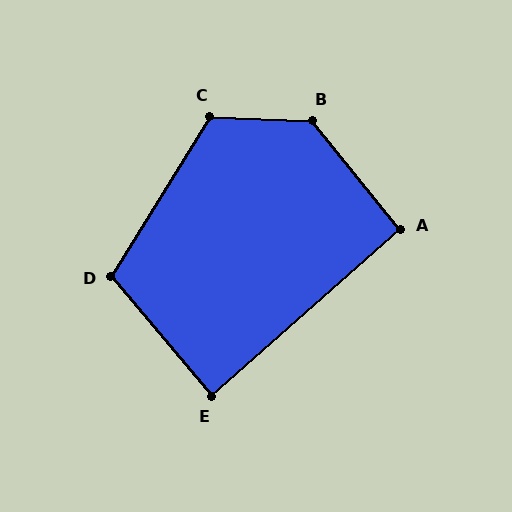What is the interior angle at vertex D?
Approximately 108 degrees (obtuse).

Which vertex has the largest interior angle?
B, at approximately 131 degrees.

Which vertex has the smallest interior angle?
E, at approximately 89 degrees.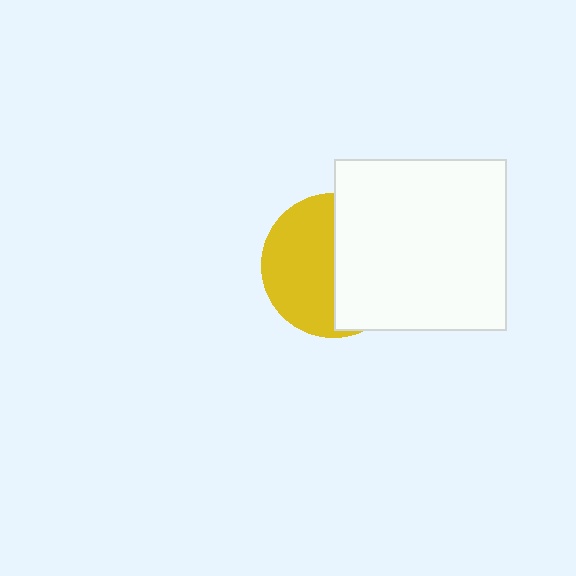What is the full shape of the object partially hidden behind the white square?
The partially hidden object is a yellow circle.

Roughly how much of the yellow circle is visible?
About half of it is visible (roughly 51%).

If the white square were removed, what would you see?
You would see the complete yellow circle.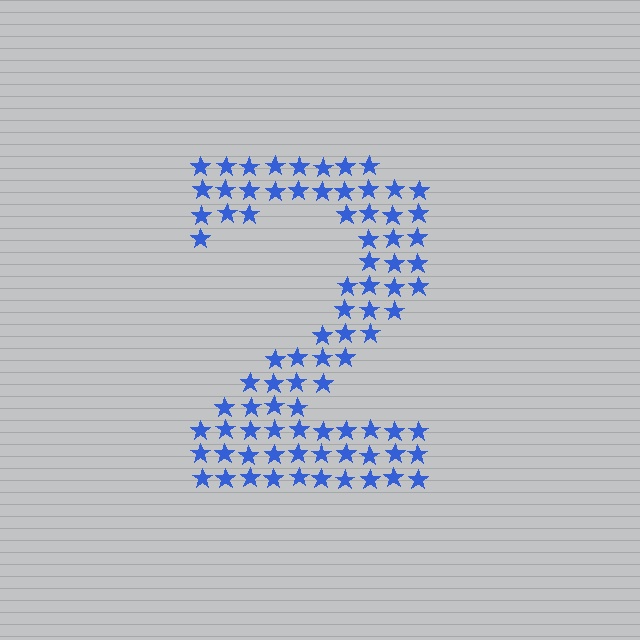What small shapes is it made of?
It is made of small stars.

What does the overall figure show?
The overall figure shows the digit 2.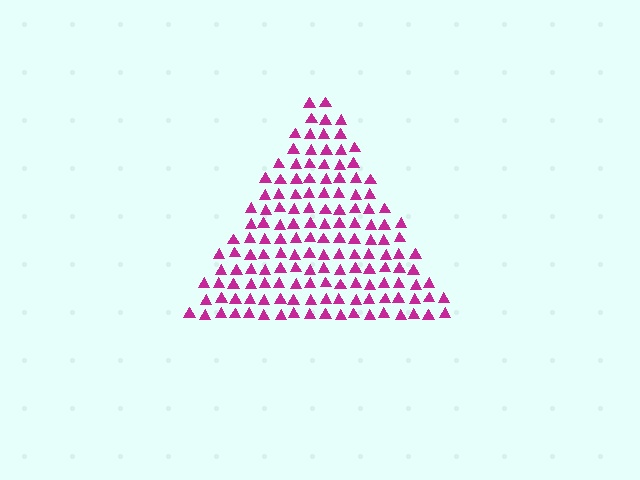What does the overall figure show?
The overall figure shows a triangle.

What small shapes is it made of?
It is made of small triangles.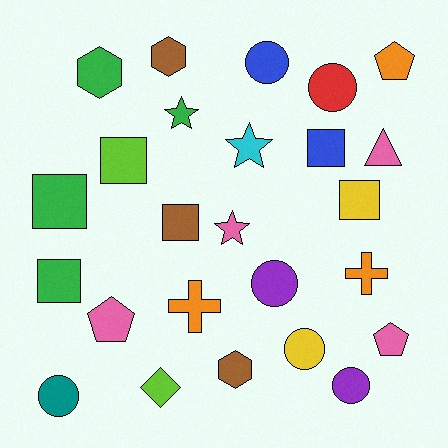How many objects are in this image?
There are 25 objects.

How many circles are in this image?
There are 6 circles.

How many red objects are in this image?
There is 1 red object.